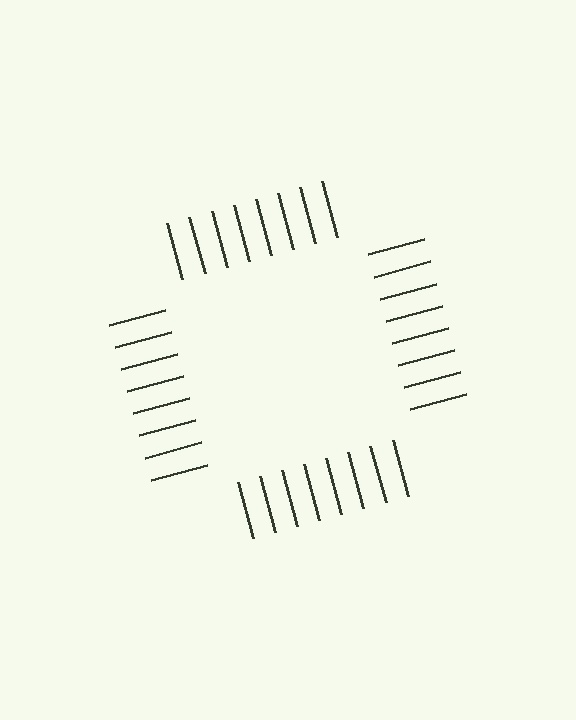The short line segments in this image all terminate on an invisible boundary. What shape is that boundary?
An illusory square — the line segments terminate on its edges but no continuous stroke is drawn.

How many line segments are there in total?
32 — 8 along each of the 4 edges.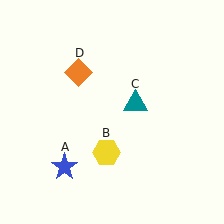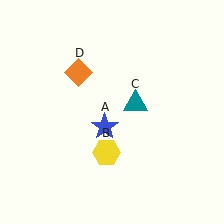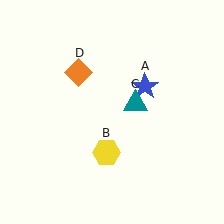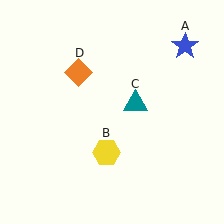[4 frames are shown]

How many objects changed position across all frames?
1 object changed position: blue star (object A).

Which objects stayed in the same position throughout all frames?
Yellow hexagon (object B) and teal triangle (object C) and orange diamond (object D) remained stationary.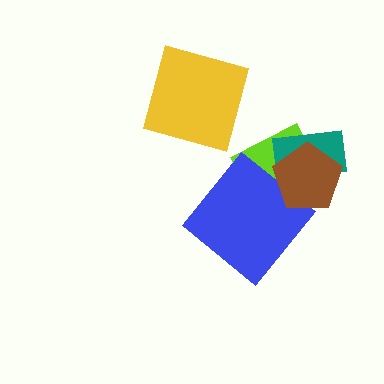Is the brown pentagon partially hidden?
No, no other shape covers it.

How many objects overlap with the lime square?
3 objects overlap with the lime square.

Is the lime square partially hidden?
Yes, it is partially covered by another shape.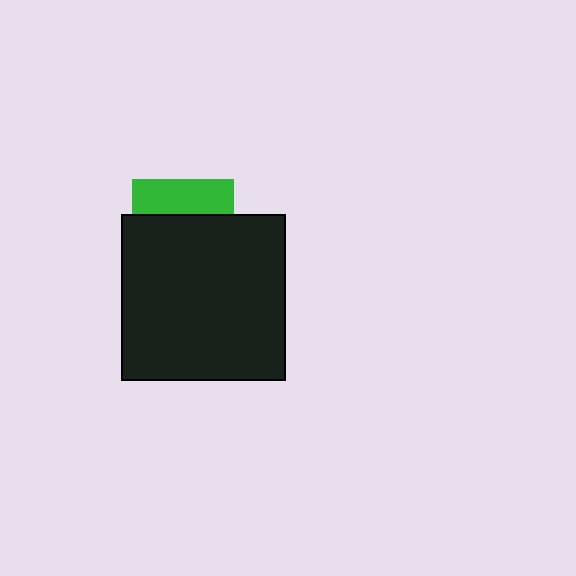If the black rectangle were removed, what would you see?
You would see the complete green square.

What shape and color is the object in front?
The object in front is a black rectangle.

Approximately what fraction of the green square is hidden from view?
Roughly 67% of the green square is hidden behind the black rectangle.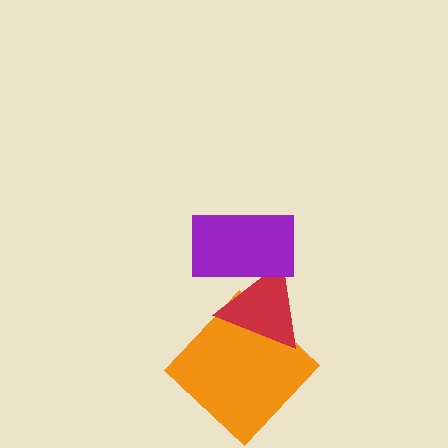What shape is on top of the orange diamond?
The red triangle is on top of the orange diamond.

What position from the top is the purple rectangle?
The purple rectangle is 1st from the top.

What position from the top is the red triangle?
The red triangle is 2nd from the top.